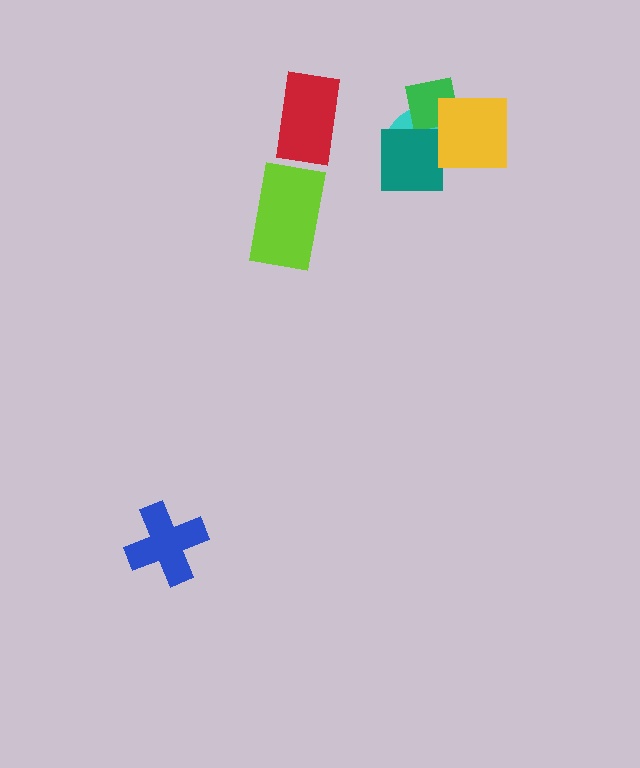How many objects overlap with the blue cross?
0 objects overlap with the blue cross.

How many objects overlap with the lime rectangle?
0 objects overlap with the lime rectangle.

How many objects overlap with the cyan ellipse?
3 objects overlap with the cyan ellipse.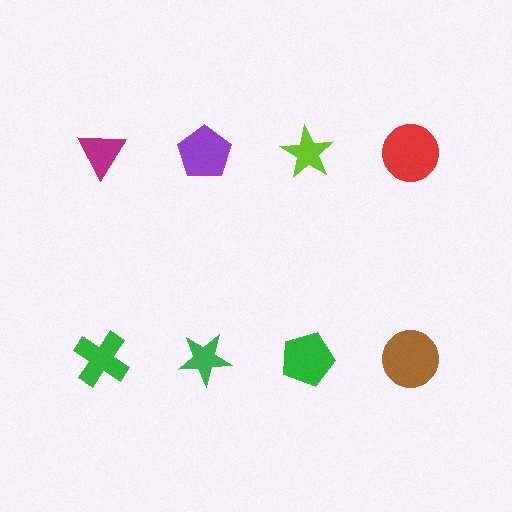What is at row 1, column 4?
A red circle.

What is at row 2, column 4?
A brown circle.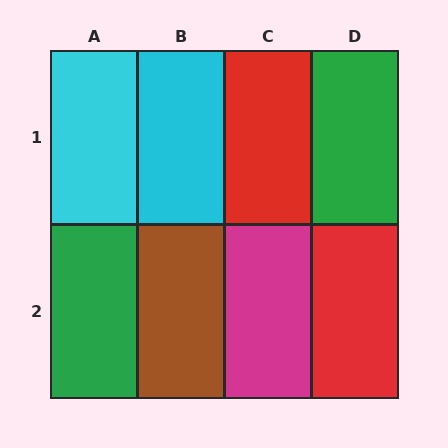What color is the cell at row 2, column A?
Green.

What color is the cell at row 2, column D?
Red.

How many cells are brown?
1 cell is brown.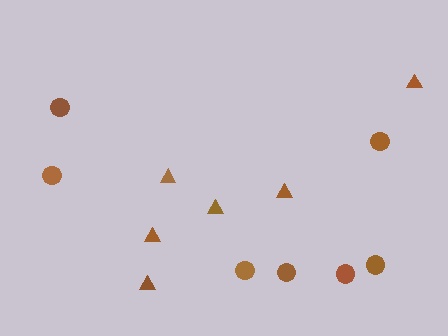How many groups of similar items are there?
There are 2 groups: one group of circles (7) and one group of triangles (6).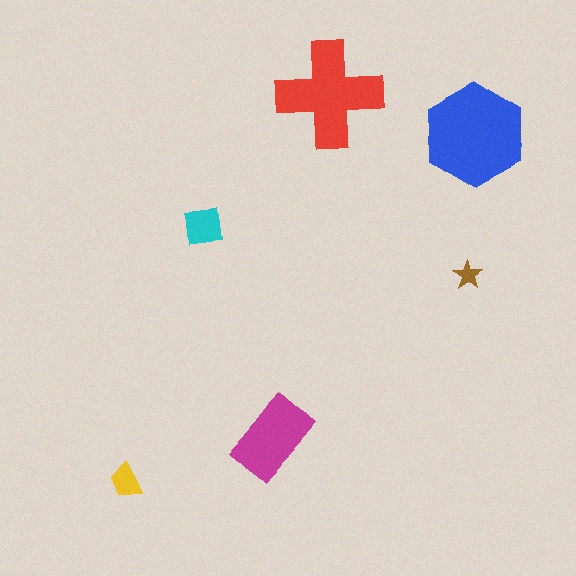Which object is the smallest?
The brown star.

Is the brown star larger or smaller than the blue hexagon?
Smaller.